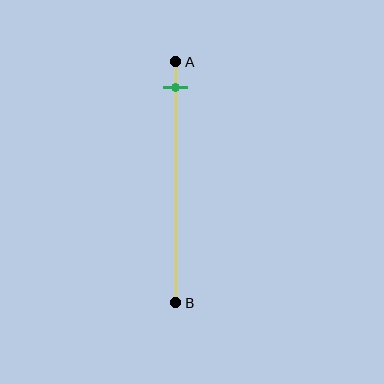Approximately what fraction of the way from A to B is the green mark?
The green mark is approximately 10% of the way from A to B.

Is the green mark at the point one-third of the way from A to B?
No, the mark is at about 10% from A, not at the 33% one-third point.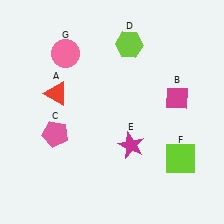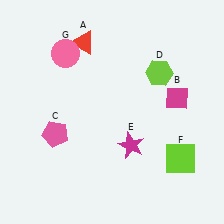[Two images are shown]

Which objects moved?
The objects that moved are: the red triangle (A), the lime hexagon (D).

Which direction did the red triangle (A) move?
The red triangle (A) moved up.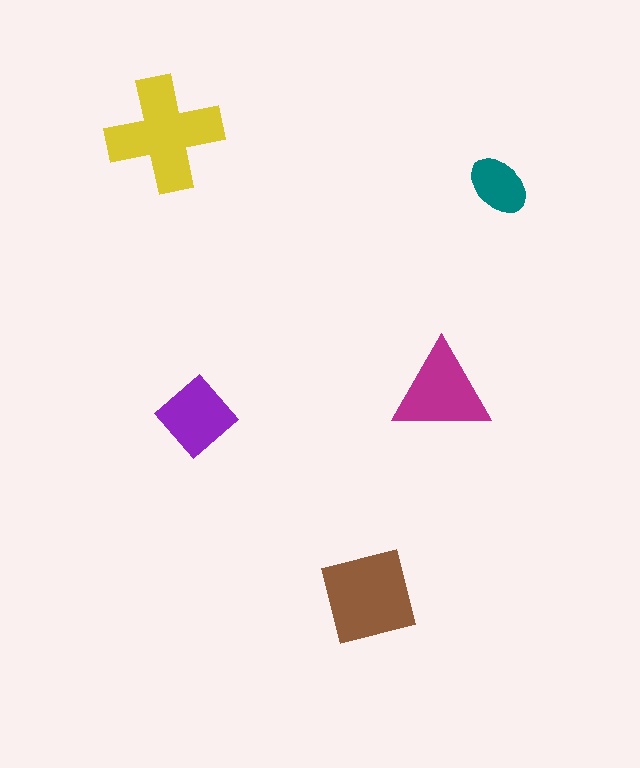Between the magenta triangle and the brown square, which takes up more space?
The brown square.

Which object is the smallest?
The teal ellipse.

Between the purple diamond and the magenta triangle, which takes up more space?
The magenta triangle.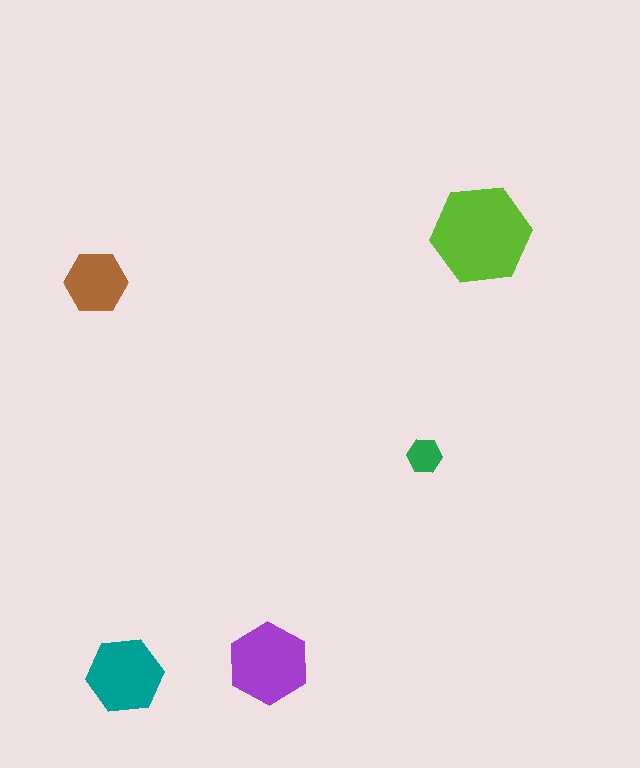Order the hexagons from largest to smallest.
the lime one, the purple one, the teal one, the brown one, the green one.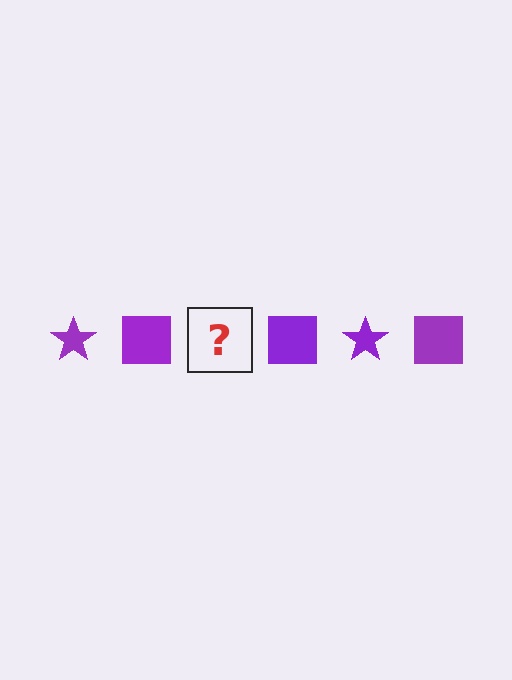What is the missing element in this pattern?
The missing element is a purple star.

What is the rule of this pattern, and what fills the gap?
The rule is that the pattern cycles through star, square shapes in purple. The gap should be filled with a purple star.